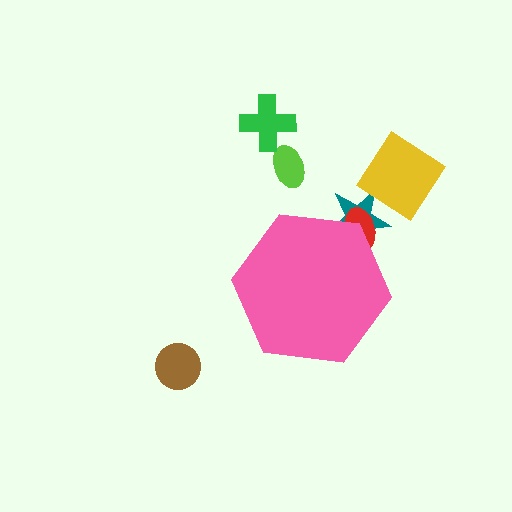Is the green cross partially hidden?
No, the green cross is fully visible.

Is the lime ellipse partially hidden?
No, the lime ellipse is fully visible.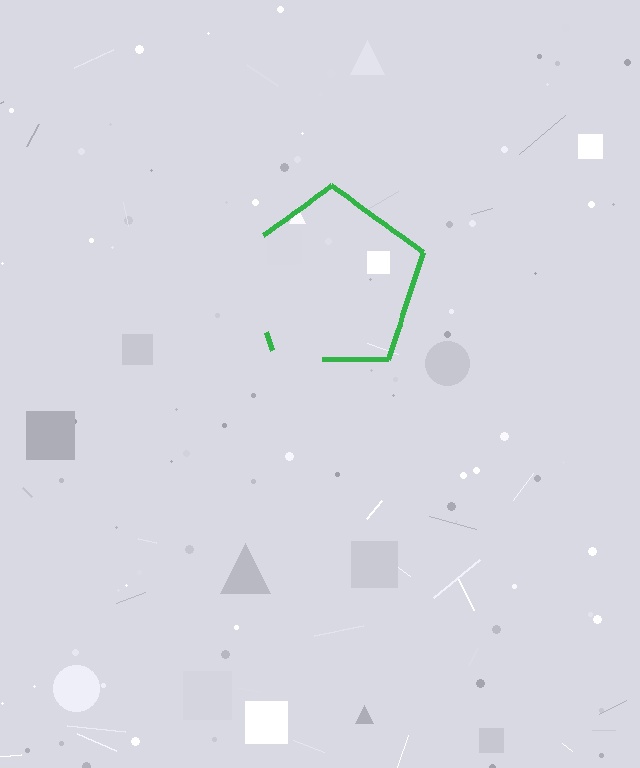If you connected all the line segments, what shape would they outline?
They would outline a pentagon.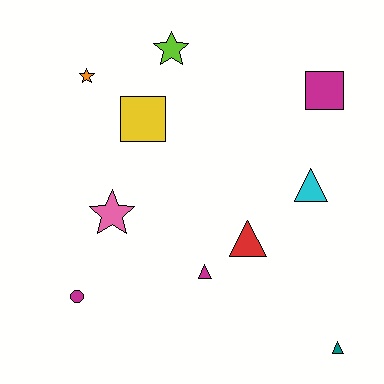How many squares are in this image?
There are 2 squares.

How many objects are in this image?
There are 10 objects.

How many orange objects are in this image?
There is 1 orange object.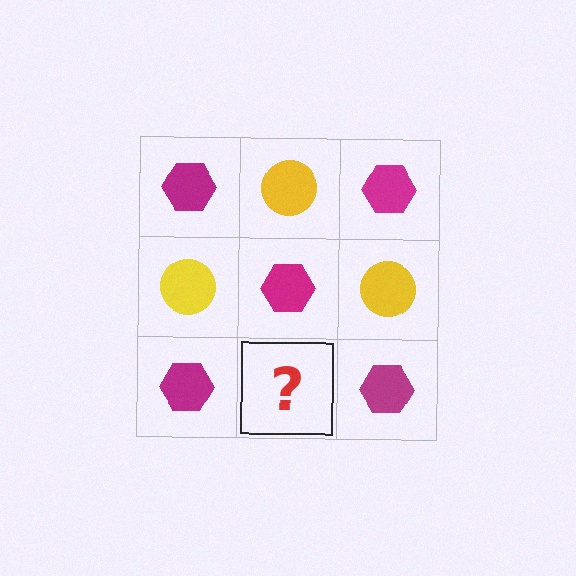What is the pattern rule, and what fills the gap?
The rule is that it alternates magenta hexagon and yellow circle in a checkerboard pattern. The gap should be filled with a yellow circle.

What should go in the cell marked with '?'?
The missing cell should contain a yellow circle.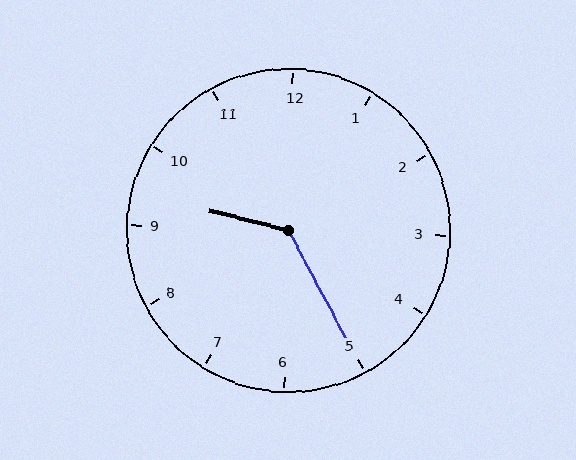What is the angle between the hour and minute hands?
Approximately 132 degrees.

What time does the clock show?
9:25.